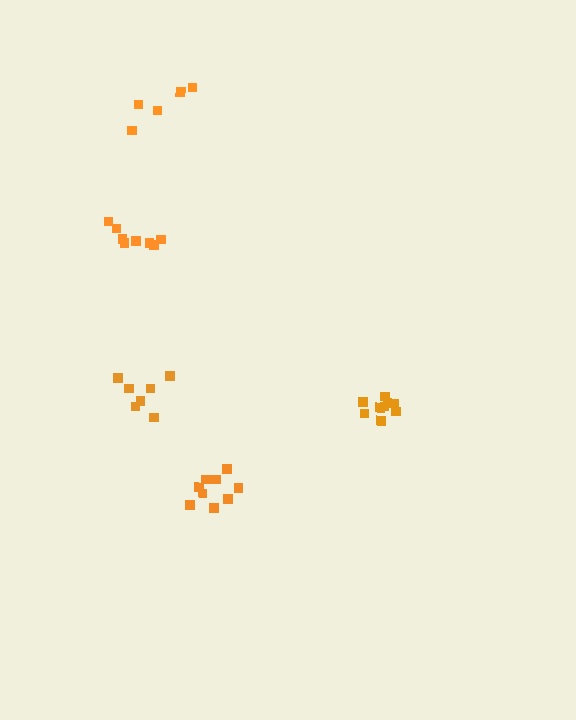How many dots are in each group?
Group 1: 9 dots, Group 2: 7 dots, Group 3: 9 dots, Group 4: 9 dots, Group 5: 5 dots (39 total).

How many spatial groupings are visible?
There are 5 spatial groupings.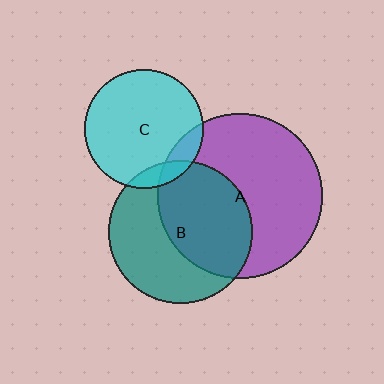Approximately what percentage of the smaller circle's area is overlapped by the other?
Approximately 50%.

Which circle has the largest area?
Circle A (purple).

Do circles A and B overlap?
Yes.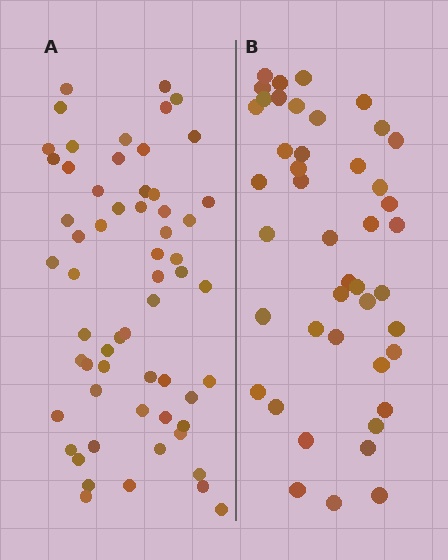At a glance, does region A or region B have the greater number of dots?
Region A (the left region) has more dots.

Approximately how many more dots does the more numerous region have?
Region A has approximately 15 more dots than region B.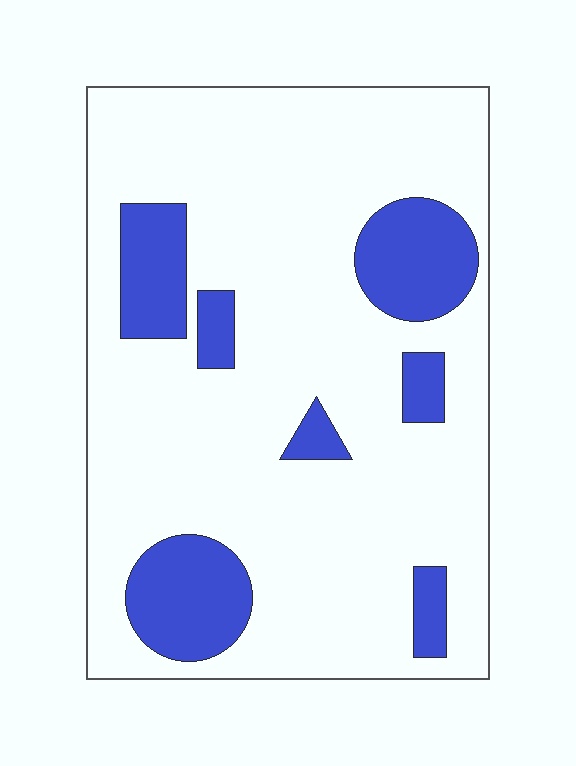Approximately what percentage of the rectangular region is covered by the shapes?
Approximately 20%.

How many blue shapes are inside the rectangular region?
7.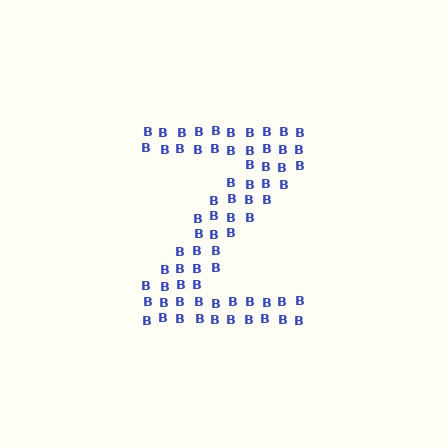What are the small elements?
The small elements are letter B's.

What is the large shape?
The large shape is the letter Z.